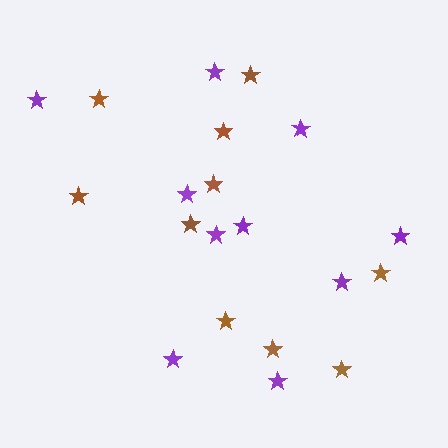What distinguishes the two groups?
There are 2 groups: one group of purple stars (10) and one group of brown stars (10).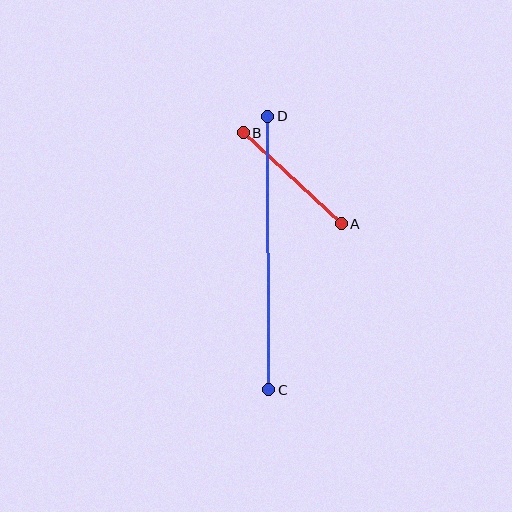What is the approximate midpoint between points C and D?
The midpoint is at approximately (268, 253) pixels.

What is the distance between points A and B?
The distance is approximately 133 pixels.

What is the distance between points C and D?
The distance is approximately 273 pixels.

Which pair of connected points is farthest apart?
Points C and D are farthest apart.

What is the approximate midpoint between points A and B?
The midpoint is at approximately (292, 178) pixels.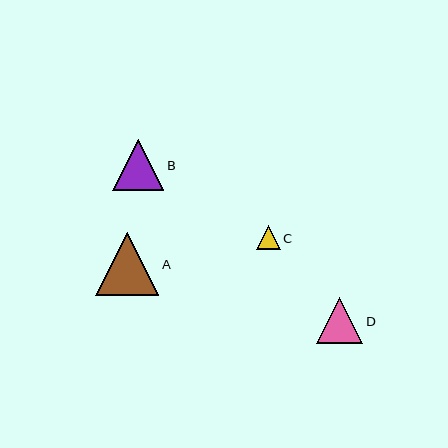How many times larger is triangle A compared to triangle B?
Triangle A is approximately 1.2 times the size of triangle B.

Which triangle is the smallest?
Triangle C is the smallest with a size of approximately 24 pixels.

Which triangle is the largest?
Triangle A is the largest with a size of approximately 63 pixels.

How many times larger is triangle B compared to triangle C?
Triangle B is approximately 2.2 times the size of triangle C.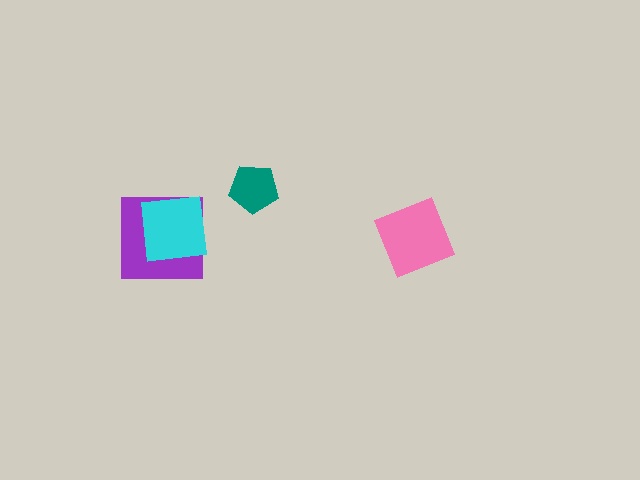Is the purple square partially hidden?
Yes, it is partially covered by another shape.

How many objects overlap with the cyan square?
1 object overlaps with the cyan square.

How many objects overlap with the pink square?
0 objects overlap with the pink square.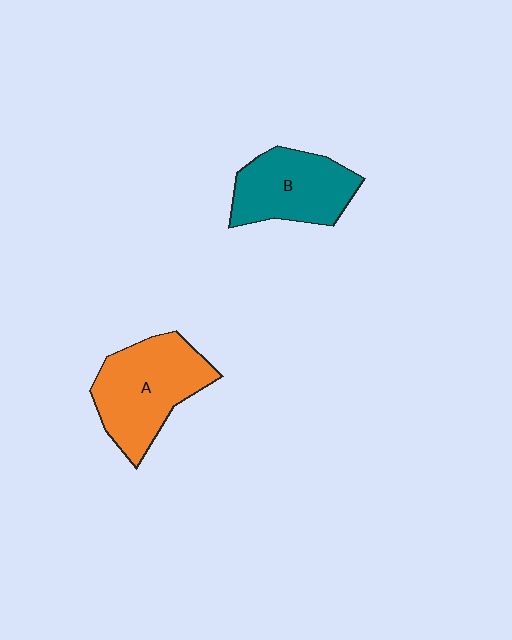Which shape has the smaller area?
Shape B (teal).